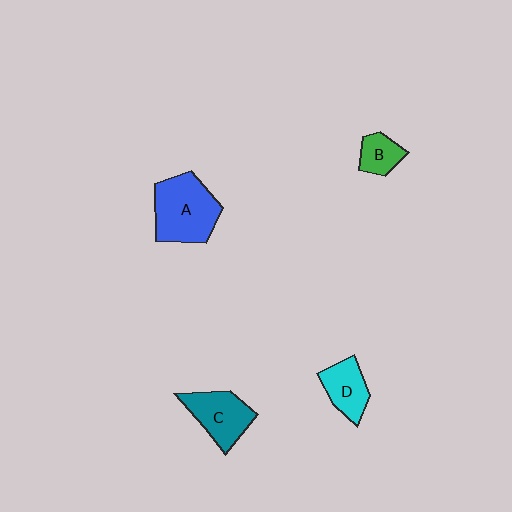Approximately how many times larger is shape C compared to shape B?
Approximately 1.9 times.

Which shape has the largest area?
Shape A (blue).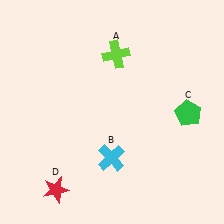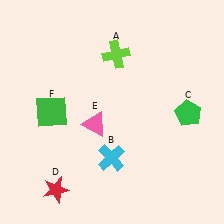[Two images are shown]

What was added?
A pink triangle (E), a green square (F) were added in Image 2.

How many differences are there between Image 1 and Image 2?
There are 2 differences between the two images.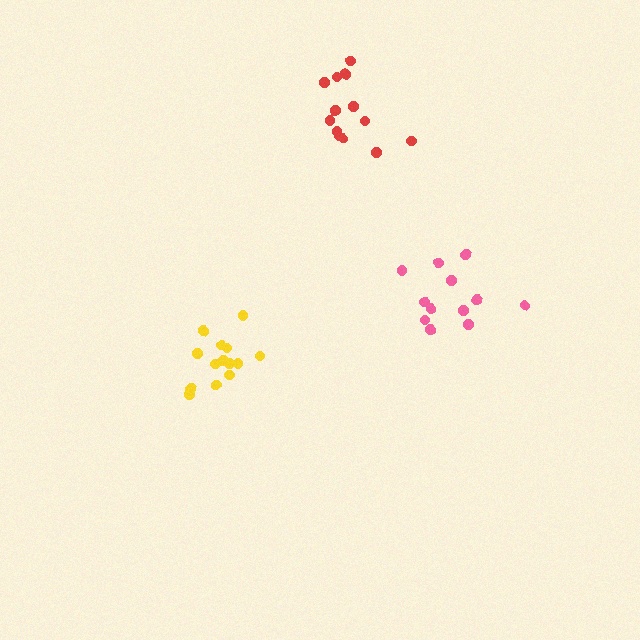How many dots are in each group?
Group 1: 14 dots, Group 2: 12 dots, Group 3: 13 dots (39 total).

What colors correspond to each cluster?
The clusters are colored: yellow, pink, red.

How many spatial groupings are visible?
There are 3 spatial groupings.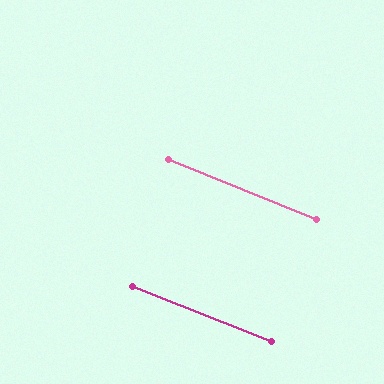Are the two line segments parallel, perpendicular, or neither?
Parallel — their directions differ by only 0.7°.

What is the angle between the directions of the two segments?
Approximately 1 degree.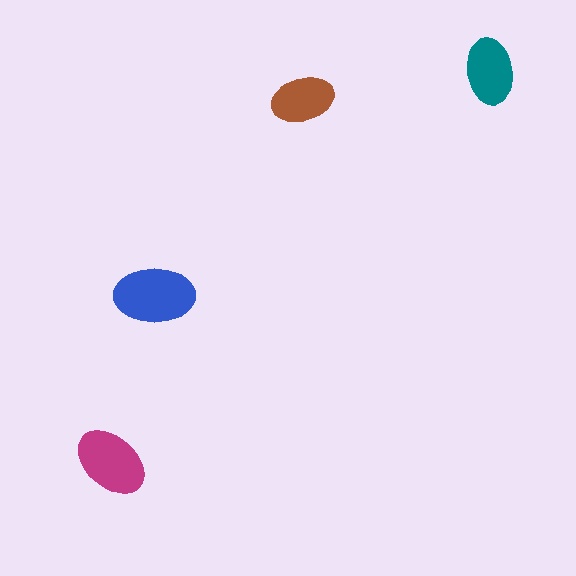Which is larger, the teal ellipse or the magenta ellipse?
The magenta one.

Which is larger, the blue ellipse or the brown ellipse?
The blue one.